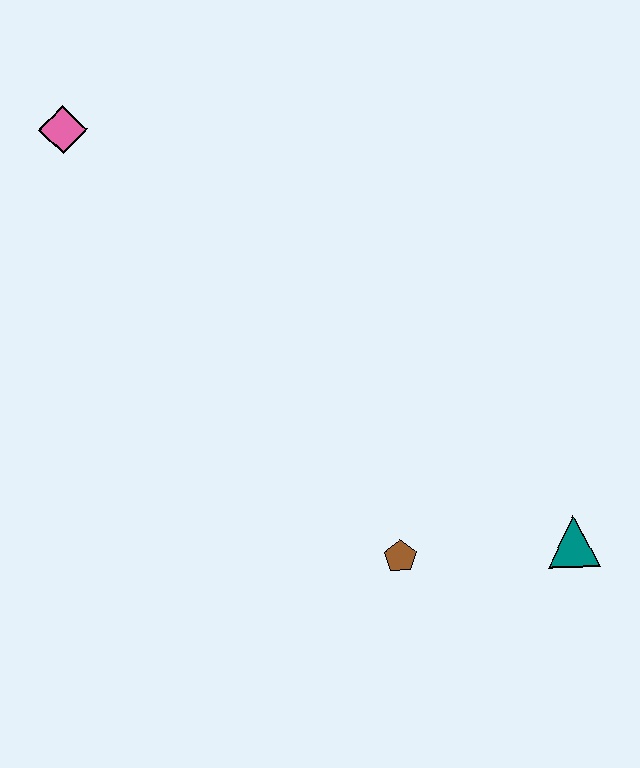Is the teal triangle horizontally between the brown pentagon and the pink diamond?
No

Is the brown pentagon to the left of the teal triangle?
Yes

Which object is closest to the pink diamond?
The brown pentagon is closest to the pink diamond.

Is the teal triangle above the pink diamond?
No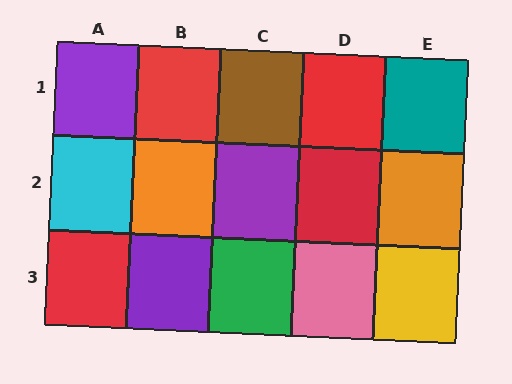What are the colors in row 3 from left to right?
Red, purple, green, pink, yellow.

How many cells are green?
1 cell is green.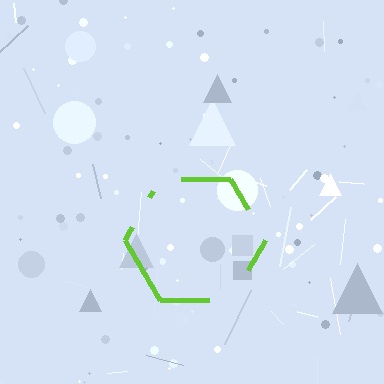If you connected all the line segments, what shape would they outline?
They would outline a hexagon.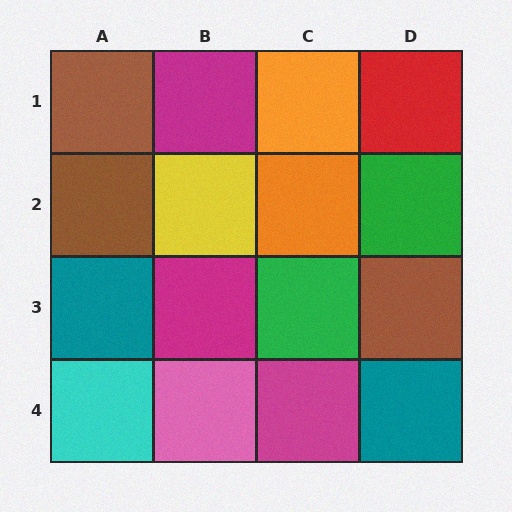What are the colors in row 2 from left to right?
Brown, yellow, orange, green.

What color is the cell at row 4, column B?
Pink.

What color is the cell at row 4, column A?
Cyan.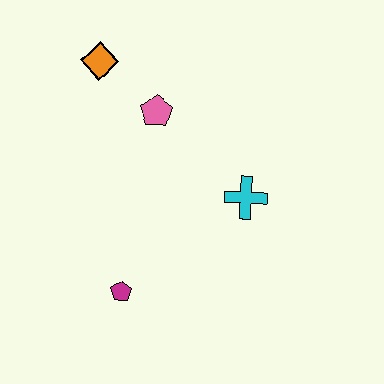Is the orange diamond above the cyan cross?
Yes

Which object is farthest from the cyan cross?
The orange diamond is farthest from the cyan cross.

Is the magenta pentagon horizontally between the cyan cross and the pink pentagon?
No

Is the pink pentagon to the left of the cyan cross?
Yes